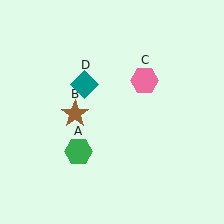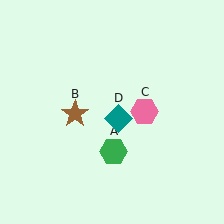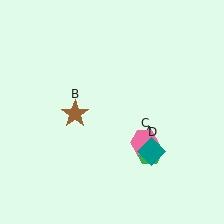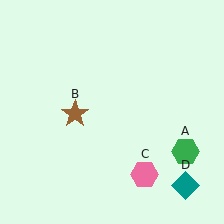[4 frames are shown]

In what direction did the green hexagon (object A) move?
The green hexagon (object A) moved right.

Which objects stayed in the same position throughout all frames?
Brown star (object B) remained stationary.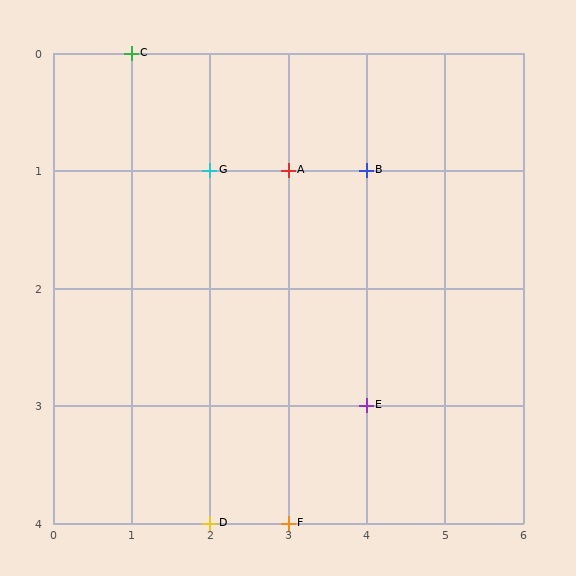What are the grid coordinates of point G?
Point G is at grid coordinates (2, 1).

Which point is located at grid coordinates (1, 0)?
Point C is at (1, 0).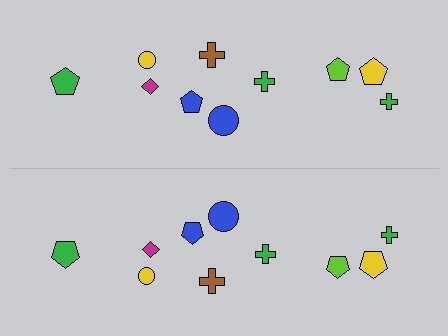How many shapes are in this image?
There are 20 shapes in this image.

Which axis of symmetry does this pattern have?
The pattern has a horizontal axis of symmetry running through the center of the image.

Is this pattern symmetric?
Yes, this pattern has bilateral (reflection) symmetry.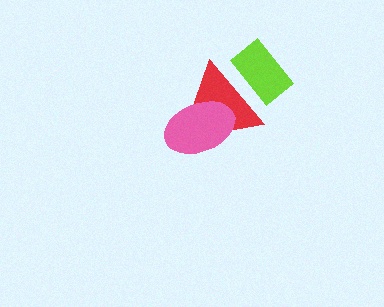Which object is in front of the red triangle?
The pink ellipse is in front of the red triangle.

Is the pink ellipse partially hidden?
No, no other shape covers it.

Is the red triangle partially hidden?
Yes, it is partially covered by another shape.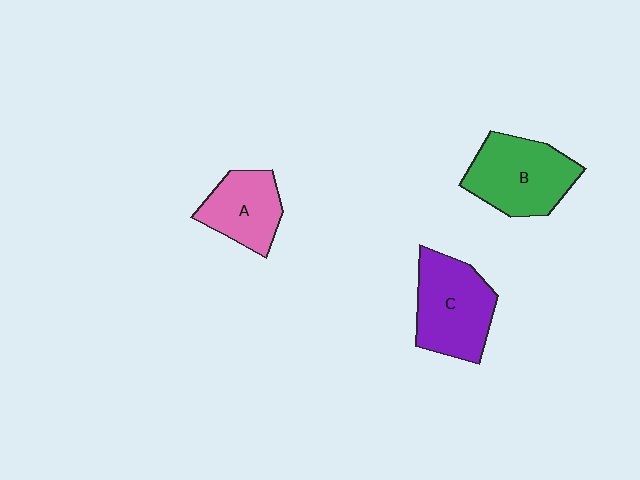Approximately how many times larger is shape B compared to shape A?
Approximately 1.4 times.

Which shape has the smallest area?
Shape A (pink).